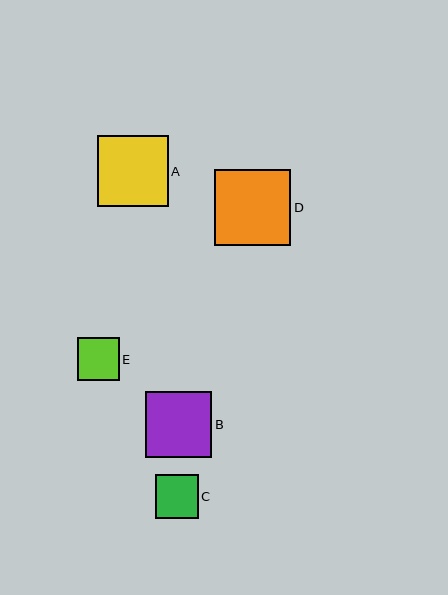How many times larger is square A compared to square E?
Square A is approximately 1.7 times the size of square E.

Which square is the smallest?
Square E is the smallest with a size of approximately 42 pixels.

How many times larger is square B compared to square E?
Square B is approximately 1.6 times the size of square E.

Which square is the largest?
Square D is the largest with a size of approximately 76 pixels.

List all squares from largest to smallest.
From largest to smallest: D, A, B, C, E.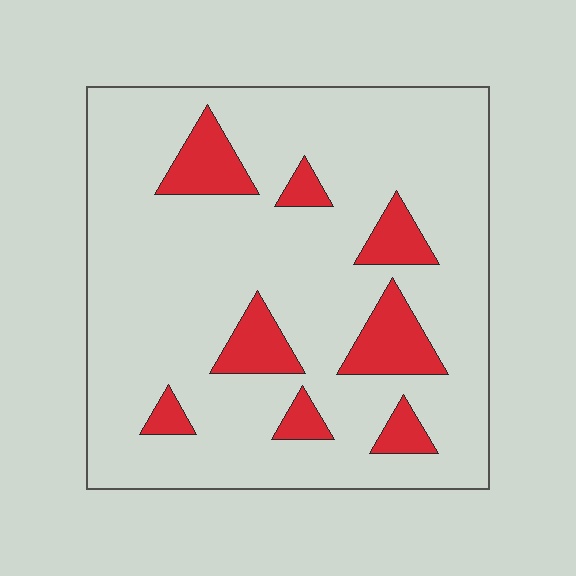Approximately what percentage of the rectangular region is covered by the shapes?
Approximately 15%.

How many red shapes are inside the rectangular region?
8.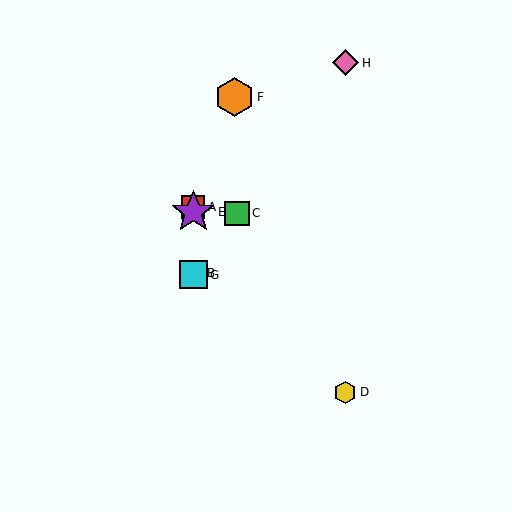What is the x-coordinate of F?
Object F is at x≈235.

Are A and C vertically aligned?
No, A is at x≈193 and C is at x≈237.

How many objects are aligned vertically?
4 objects (A, B, E, G) are aligned vertically.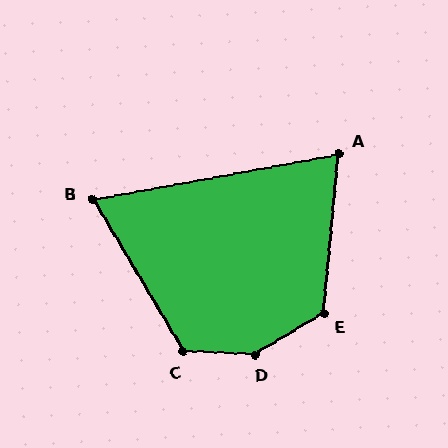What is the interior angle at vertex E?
Approximately 126 degrees (obtuse).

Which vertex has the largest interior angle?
D, at approximately 147 degrees.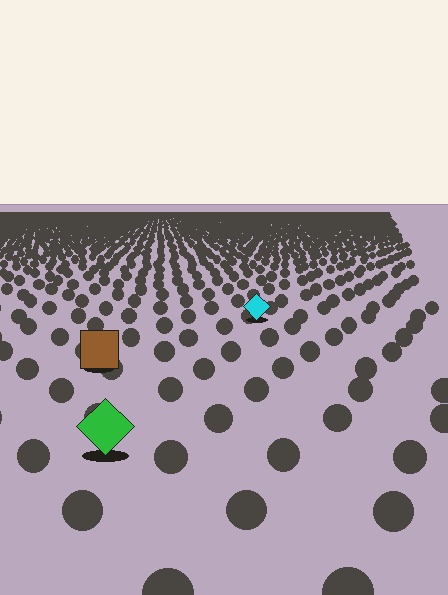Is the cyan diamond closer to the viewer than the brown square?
No. The brown square is closer — you can tell from the texture gradient: the ground texture is coarser near it.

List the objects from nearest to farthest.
From nearest to farthest: the green diamond, the brown square, the cyan diamond.